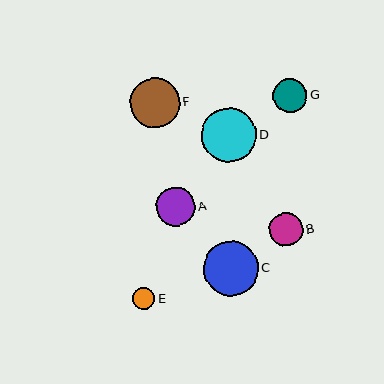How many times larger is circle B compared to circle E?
Circle B is approximately 1.5 times the size of circle E.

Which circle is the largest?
Circle C is the largest with a size of approximately 55 pixels.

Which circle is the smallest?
Circle E is the smallest with a size of approximately 22 pixels.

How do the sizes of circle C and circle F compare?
Circle C and circle F are approximately the same size.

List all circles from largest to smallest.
From largest to smallest: C, D, F, A, G, B, E.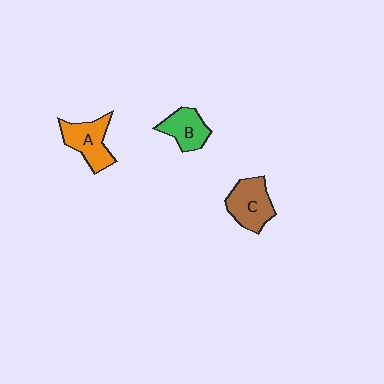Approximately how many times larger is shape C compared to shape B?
Approximately 1.3 times.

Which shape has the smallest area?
Shape B (green).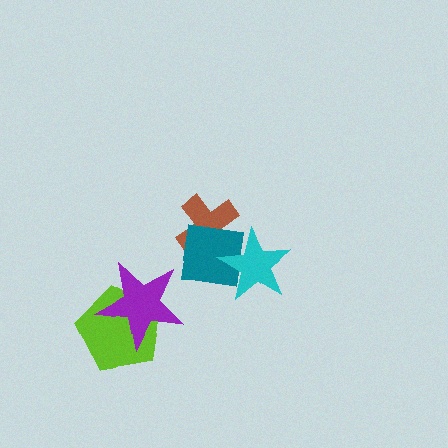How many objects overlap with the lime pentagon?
1 object overlaps with the lime pentagon.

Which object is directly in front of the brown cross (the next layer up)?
The teal square is directly in front of the brown cross.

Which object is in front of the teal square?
The cyan star is in front of the teal square.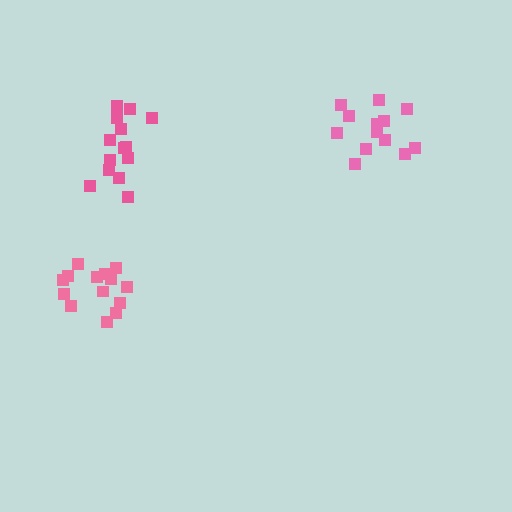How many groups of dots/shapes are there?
There are 3 groups.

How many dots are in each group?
Group 1: 14 dots, Group 2: 13 dots, Group 3: 14 dots (41 total).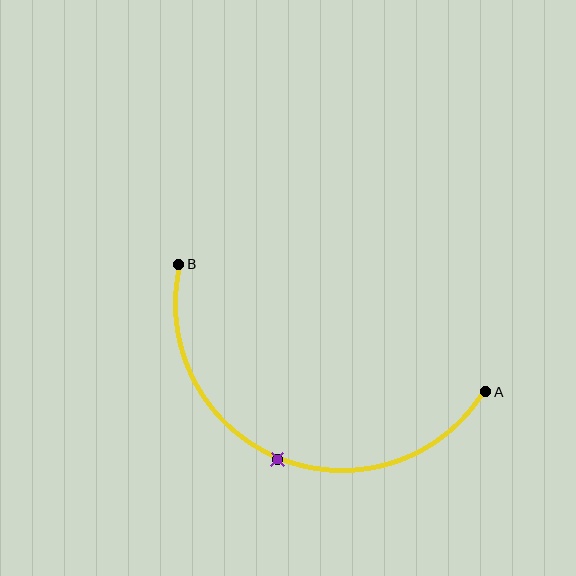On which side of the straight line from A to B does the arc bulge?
The arc bulges below the straight line connecting A and B.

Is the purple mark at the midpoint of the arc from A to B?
Yes. The purple mark lies on the arc at equal arc-length from both A and B — it is the arc midpoint.